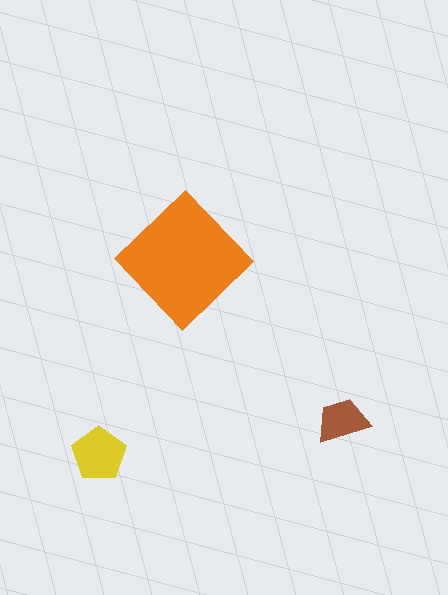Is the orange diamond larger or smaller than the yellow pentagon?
Larger.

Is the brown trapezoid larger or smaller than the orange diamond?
Smaller.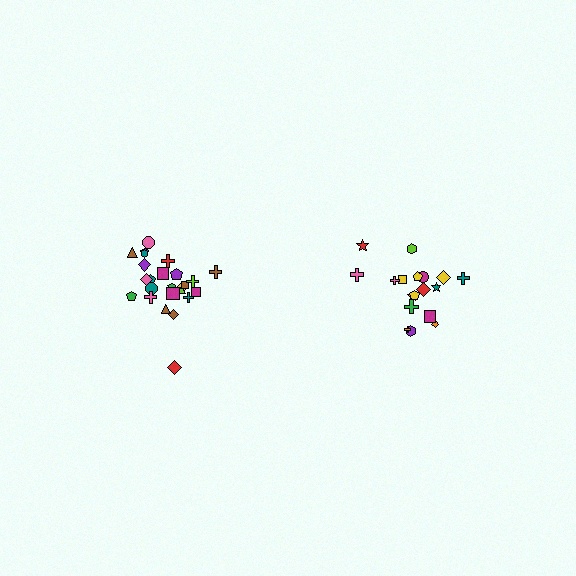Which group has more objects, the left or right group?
The left group.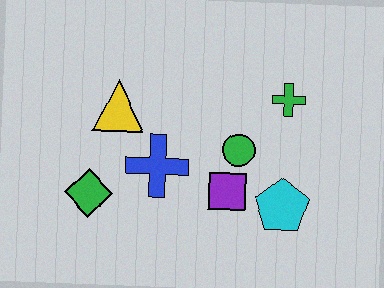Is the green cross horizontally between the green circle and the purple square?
No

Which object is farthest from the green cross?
The green diamond is farthest from the green cross.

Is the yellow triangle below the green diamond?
No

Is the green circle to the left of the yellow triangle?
No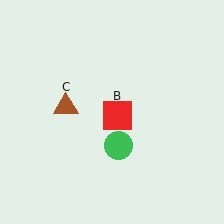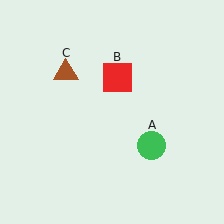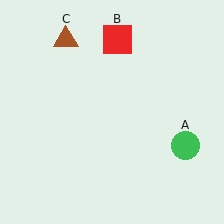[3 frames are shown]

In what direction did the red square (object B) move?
The red square (object B) moved up.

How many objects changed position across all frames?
3 objects changed position: green circle (object A), red square (object B), brown triangle (object C).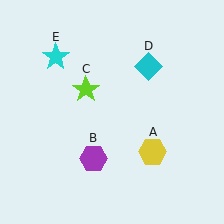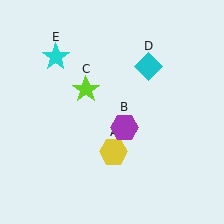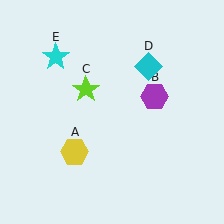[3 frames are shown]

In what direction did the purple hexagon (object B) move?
The purple hexagon (object B) moved up and to the right.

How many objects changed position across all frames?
2 objects changed position: yellow hexagon (object A), purple hexagon (object B).